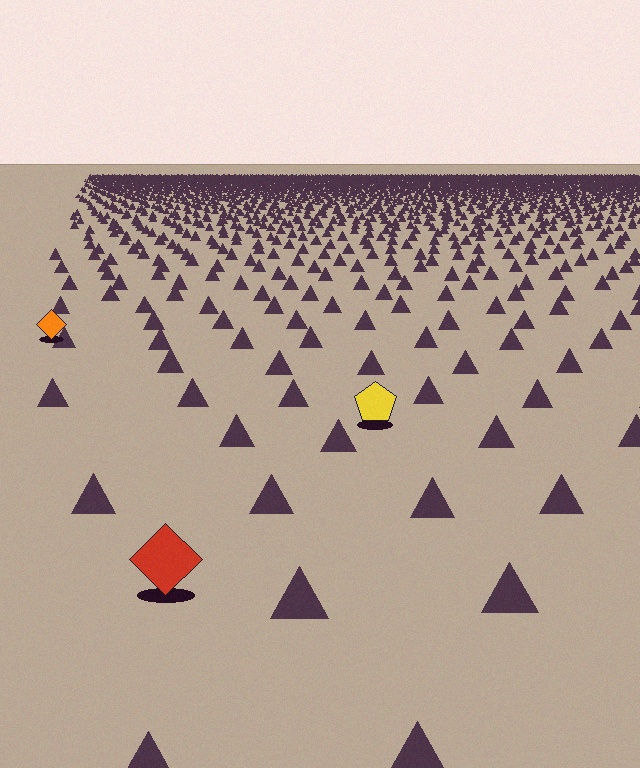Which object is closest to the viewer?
The red diamond is closest. The texture marks near it are larger and more spread out.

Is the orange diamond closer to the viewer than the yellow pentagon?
No. The yellow pentagon is closer — you can tell from the texture gradient: the ground texture is coarser near it.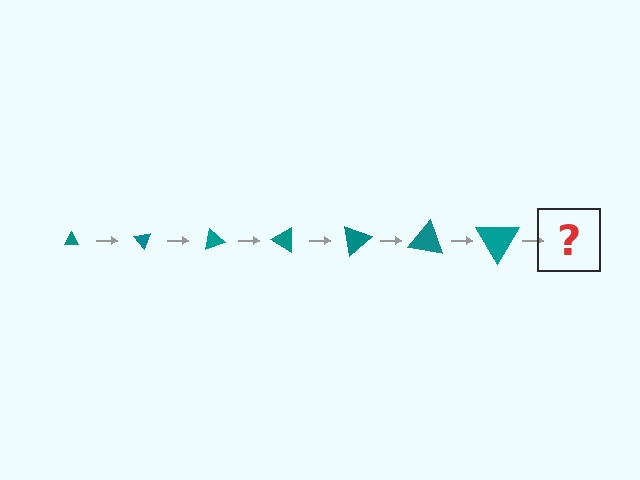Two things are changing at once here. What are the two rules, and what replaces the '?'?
The two rules are that the triangle grows larger each step and it rotates 50 degrees each step. The '?' should be a triangle, larger than the previous one and rotated 350 degrees from the start.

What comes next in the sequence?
The next element should be a triangle, larger than the previous one and rotated 350 degrees from the start.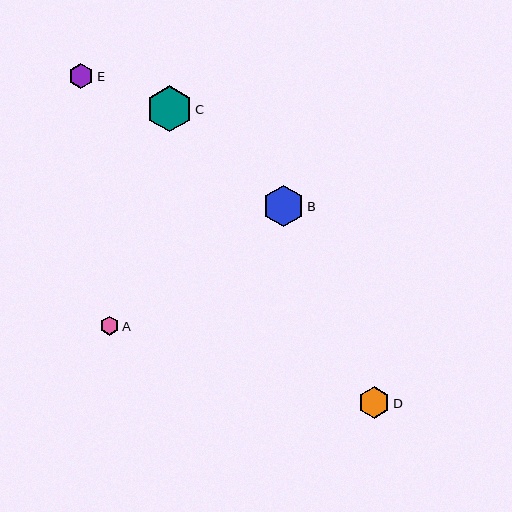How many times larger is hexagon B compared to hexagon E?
Hexagon B is approximately 1.6 times the size of hexagon E.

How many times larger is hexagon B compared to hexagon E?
Hexagon B is approximately 1.6 times the size of hexagon E.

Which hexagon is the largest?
Hexagon C is the largest with a size of approximately 46 pixels.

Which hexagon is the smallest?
Hexagon A is the smallest with a size of approximately 19 pixels.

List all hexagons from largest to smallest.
From largest to smallest: C, B, D, E, A.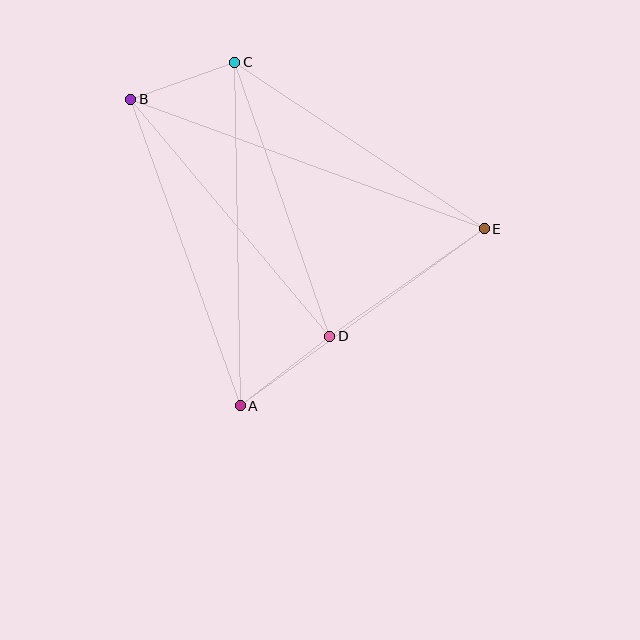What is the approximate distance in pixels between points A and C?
The distance between A and C is approximately 344 pixels.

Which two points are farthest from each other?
Points B and E are farthest from each other.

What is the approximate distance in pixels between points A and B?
The distance between A and B is approximately 325 pixels.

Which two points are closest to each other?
Points B and C are closest to each other.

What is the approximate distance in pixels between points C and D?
The distance between C and D is approximately 290 pixels.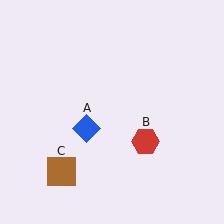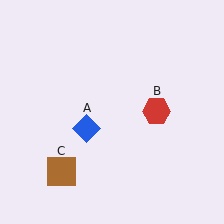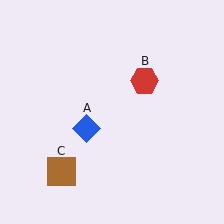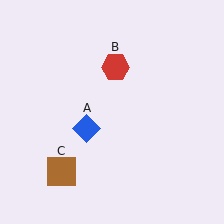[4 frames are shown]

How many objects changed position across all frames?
1 object changed position: red hexagon (object B).